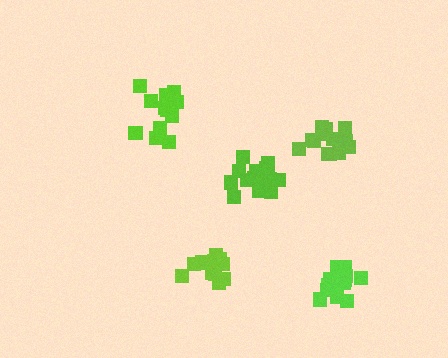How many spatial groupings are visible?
There are 5 spatial groupings.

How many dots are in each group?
Group 1: 16 dots, Group 2: 14 dots, Group 3: 15 dots, Group 4: 18 dots, Group 5: 18 dots (81 total).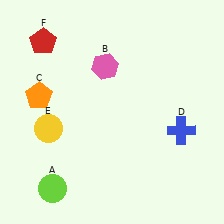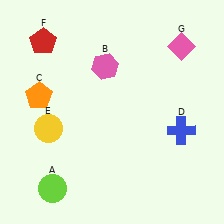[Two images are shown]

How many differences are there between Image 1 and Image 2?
There is 1 difference between the two images.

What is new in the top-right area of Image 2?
A pink diamond (G) was added in the top-right area of Image 2.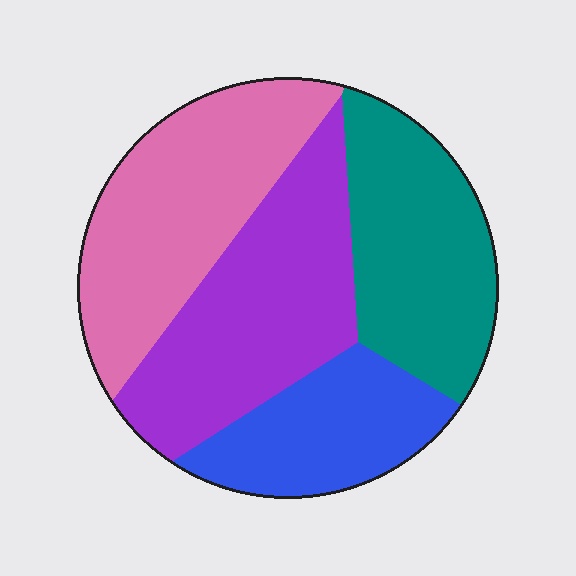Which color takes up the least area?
Blue, at roughly 20%.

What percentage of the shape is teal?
Teal covers about 25% of the shape.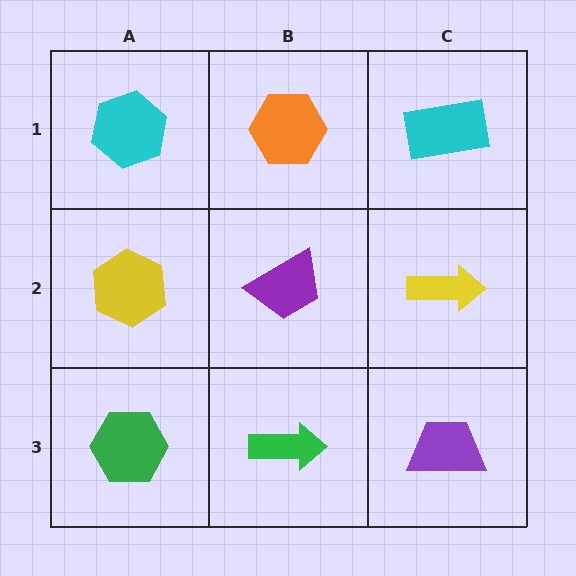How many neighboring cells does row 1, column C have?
2.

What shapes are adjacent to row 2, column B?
An orange hexagon (row 1, column B), a green arrow (row 3, column B), a yellow hexagon (row 2, column A), a yellow arrow (row 2, column C).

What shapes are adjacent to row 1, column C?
A yellow arrow (row 2, column C), an orange hexagon (row 1, column B).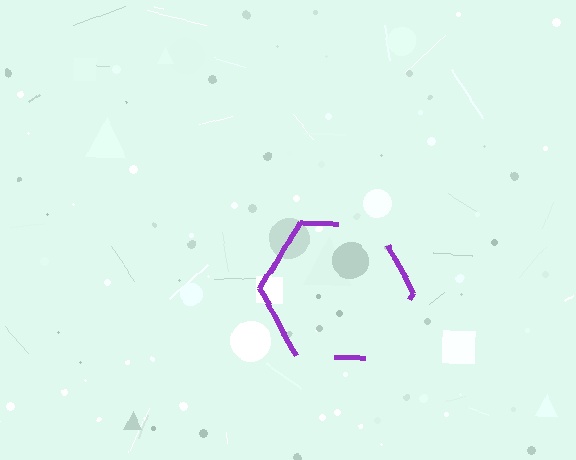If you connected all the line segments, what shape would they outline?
They would outline a hexagon.